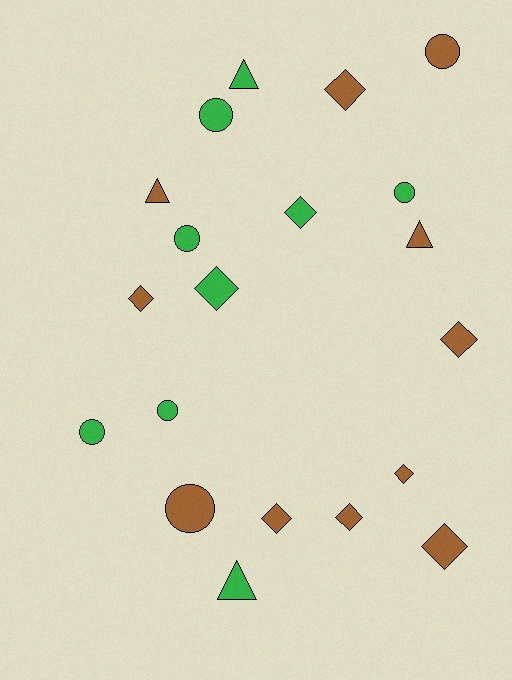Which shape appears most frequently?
Diamond, with 9 objects.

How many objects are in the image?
There are 20 objects.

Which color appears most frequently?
Brown, with 11 objects.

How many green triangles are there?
There are 2 green triangles.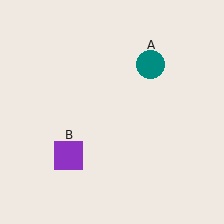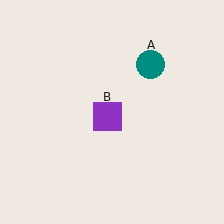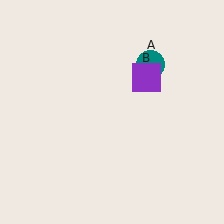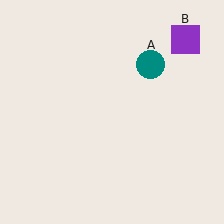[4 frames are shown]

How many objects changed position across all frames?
1 object changed position: purple square (object B).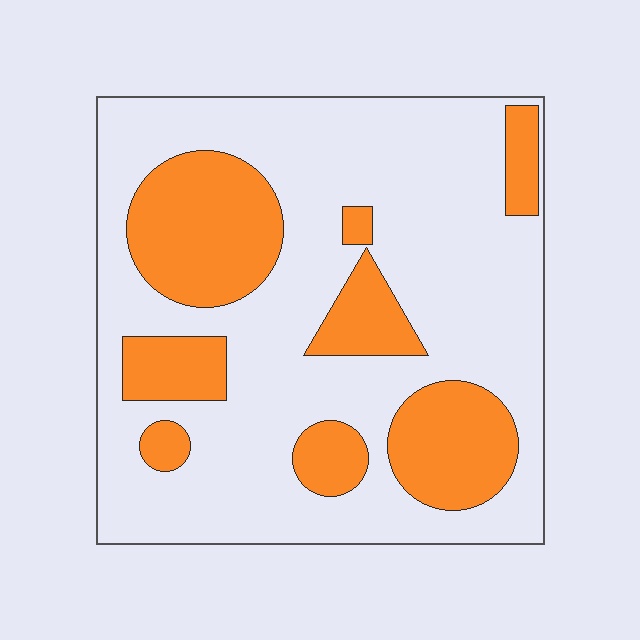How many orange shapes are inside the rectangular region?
8.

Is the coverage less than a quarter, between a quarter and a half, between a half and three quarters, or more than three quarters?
Between a quarter and a half.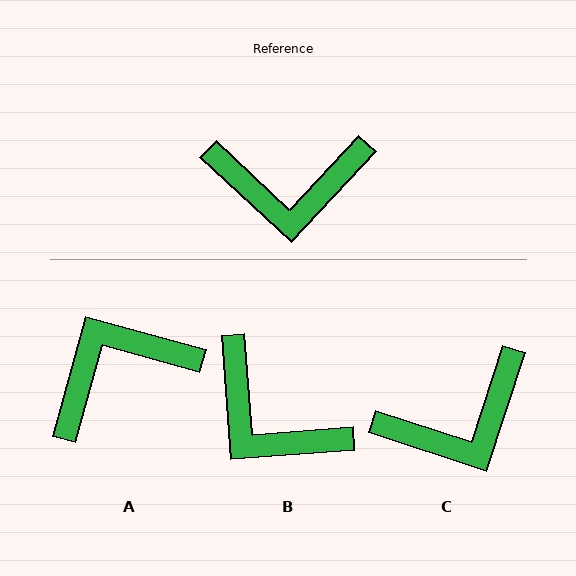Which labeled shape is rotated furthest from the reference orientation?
A, about 153 degrees away.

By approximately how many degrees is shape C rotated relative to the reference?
Approximately 25 degrees counter-clockwise.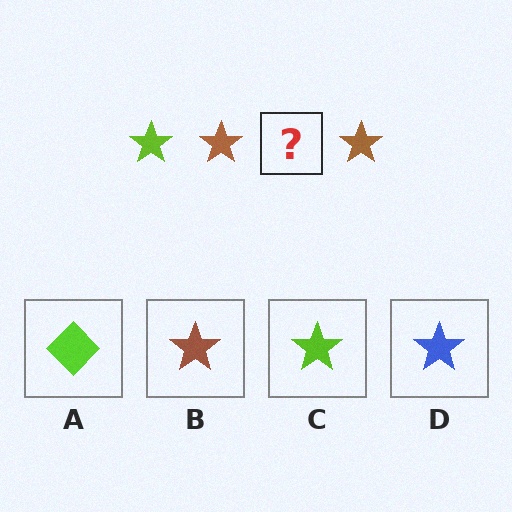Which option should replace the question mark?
Option C.